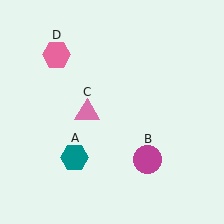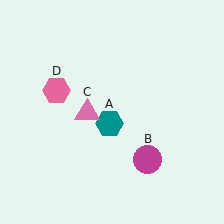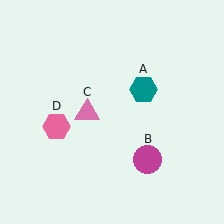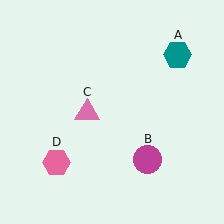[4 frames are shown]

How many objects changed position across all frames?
2 objects changed position: teal hexagon (object A), pink hexagon (object D).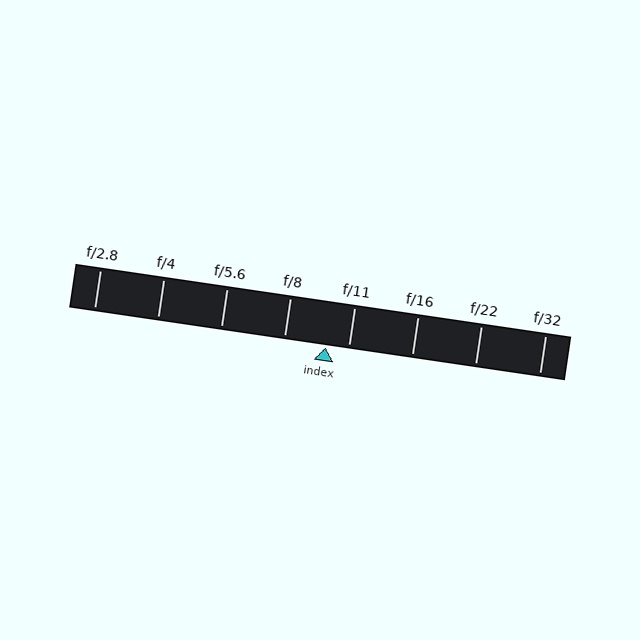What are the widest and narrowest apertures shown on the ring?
The widest aperture shown is f/2.8 and the narrowest is f/32.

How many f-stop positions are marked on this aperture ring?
There are 8 f-stop positions marked.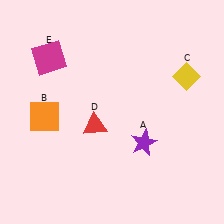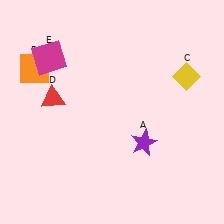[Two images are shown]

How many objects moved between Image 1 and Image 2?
2 objects moved between the two images.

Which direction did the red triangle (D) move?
The red triangle (D) moved left.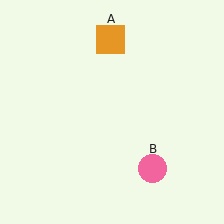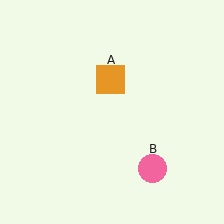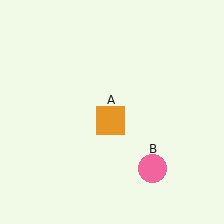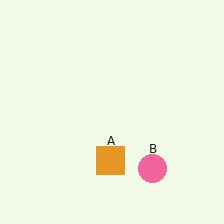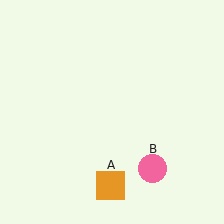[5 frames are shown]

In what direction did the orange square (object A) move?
The orange square (object A) moved down.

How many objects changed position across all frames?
1 object changed position: orange square (object A).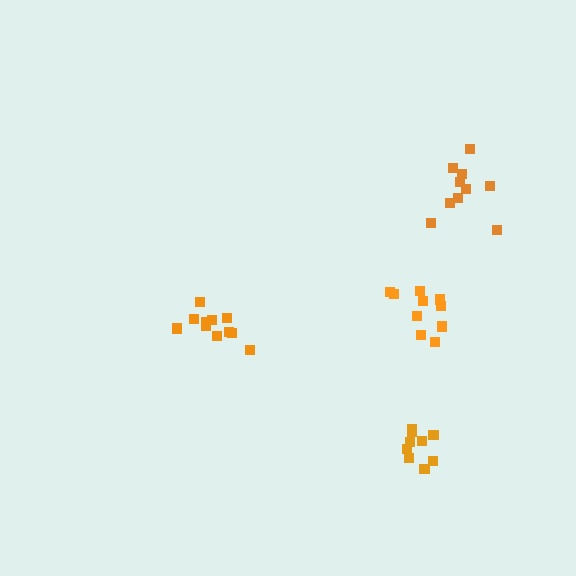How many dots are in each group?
Group 1: 11 dots, Group 2: 9 dots, Group 3: 10 dots, Group 4: 10 dots (40 total).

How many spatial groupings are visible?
There are 4 spatial groupings.